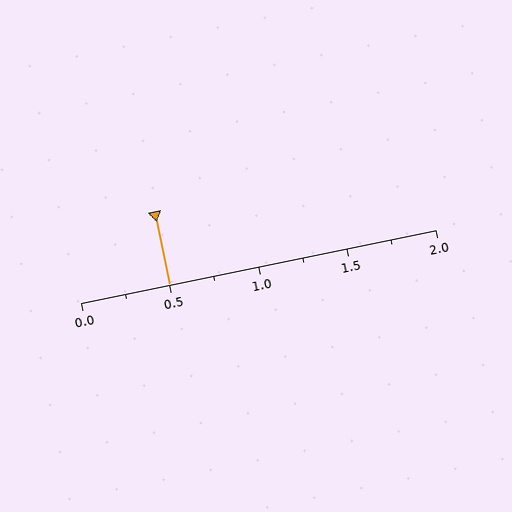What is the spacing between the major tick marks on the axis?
The major ticks are spaced 0.5 apart.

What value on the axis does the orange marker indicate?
The marker indicates approximately 0.5.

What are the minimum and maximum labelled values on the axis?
The axis runs from 0.0 to 2.0.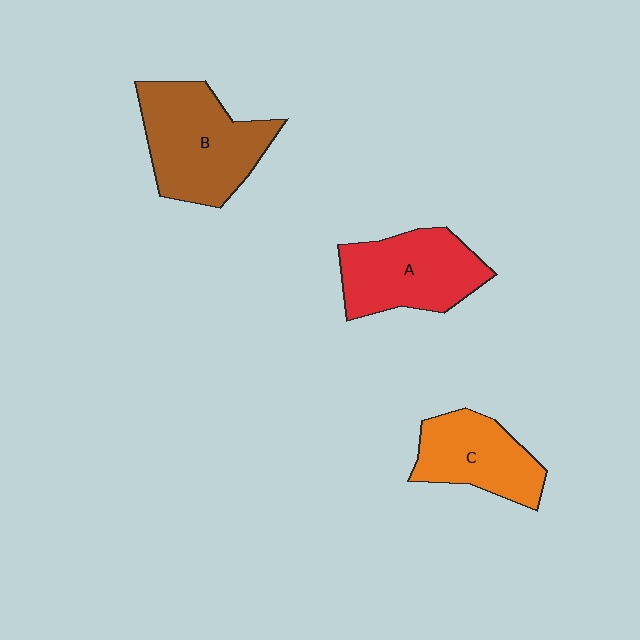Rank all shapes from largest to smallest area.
From largest to smallest: B (brown), A (red), C (orange).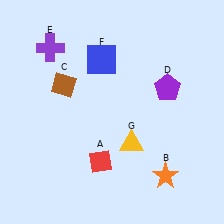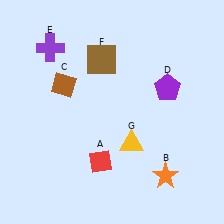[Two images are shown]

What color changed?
The square (F) changed from blue in Image 1 to brown in Image 2.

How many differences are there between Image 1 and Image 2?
There is 1 difference between the two images.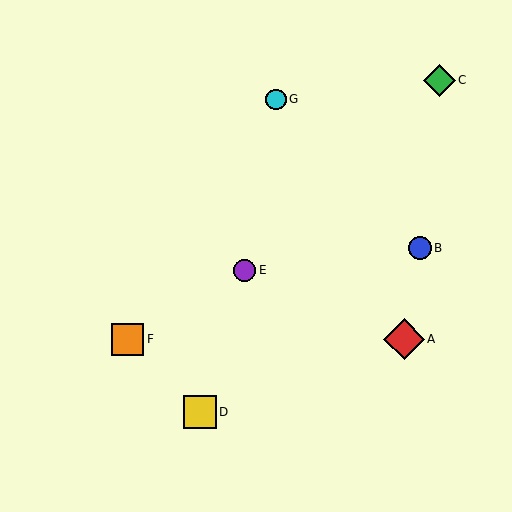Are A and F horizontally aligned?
Yes, both are at y≈339.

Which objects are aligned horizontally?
Objects A, F are aligned horizontally.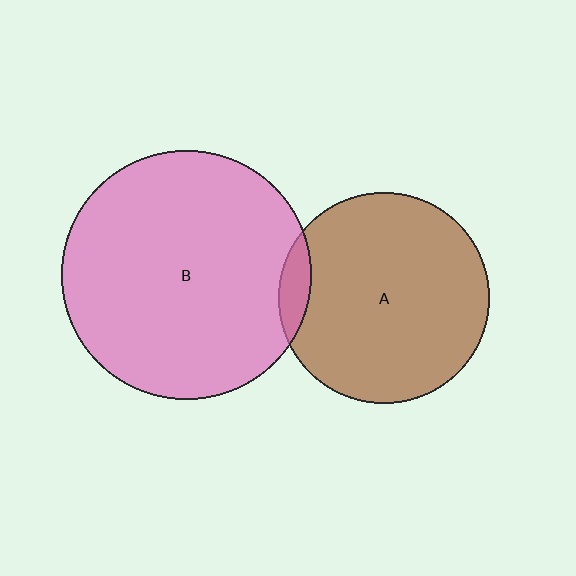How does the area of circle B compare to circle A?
Approximately 1.4 times.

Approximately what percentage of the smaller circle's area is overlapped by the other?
Approximately 5%.